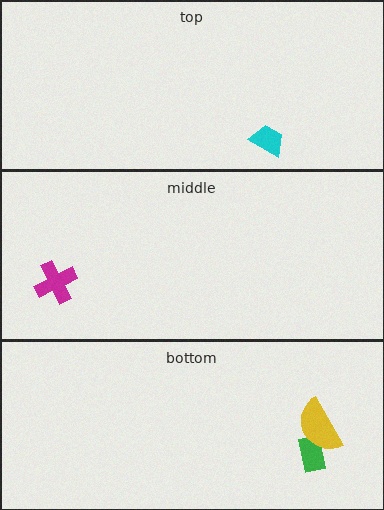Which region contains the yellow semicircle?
The bottom region.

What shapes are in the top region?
The cyan trapezoid.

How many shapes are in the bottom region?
2.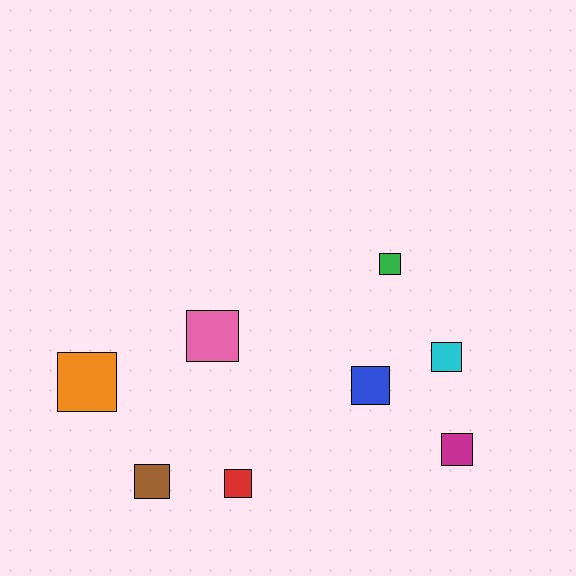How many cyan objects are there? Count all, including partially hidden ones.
There is 1 cyan object.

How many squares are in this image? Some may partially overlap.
There are 8 squares.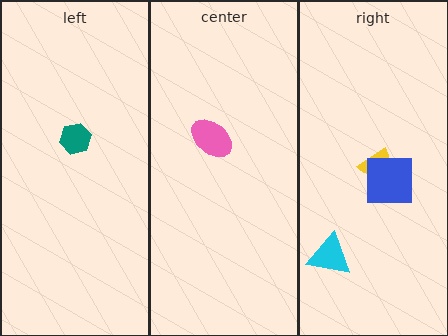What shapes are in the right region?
The yellow semicircle, the blue square, the cyan triangle.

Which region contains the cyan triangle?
The right region.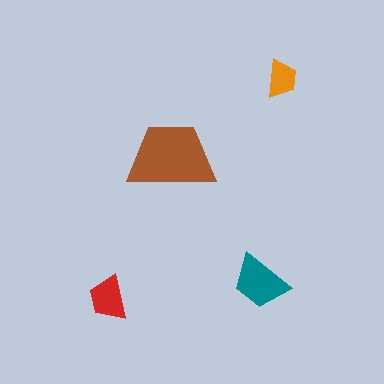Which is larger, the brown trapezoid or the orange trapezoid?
The brown one.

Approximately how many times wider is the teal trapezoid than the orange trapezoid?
About 1.5 times wider.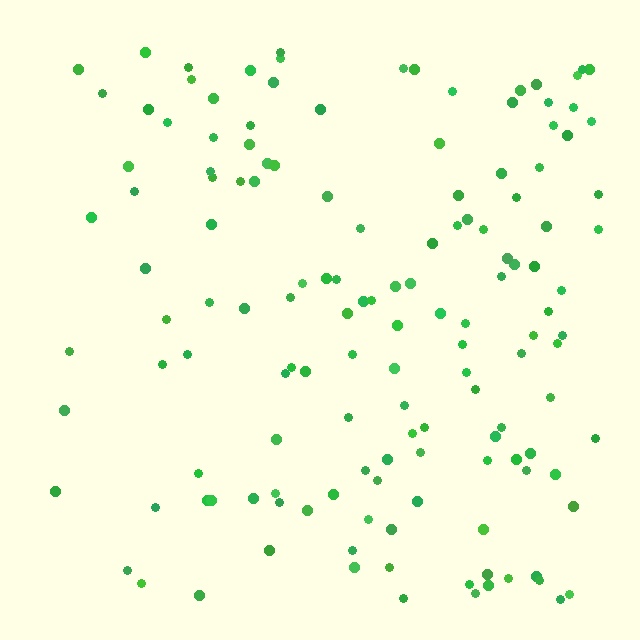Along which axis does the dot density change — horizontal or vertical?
Horizontal.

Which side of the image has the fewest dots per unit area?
The left.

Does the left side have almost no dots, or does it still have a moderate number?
Still a moderate number, just noticeably fewer than the right.